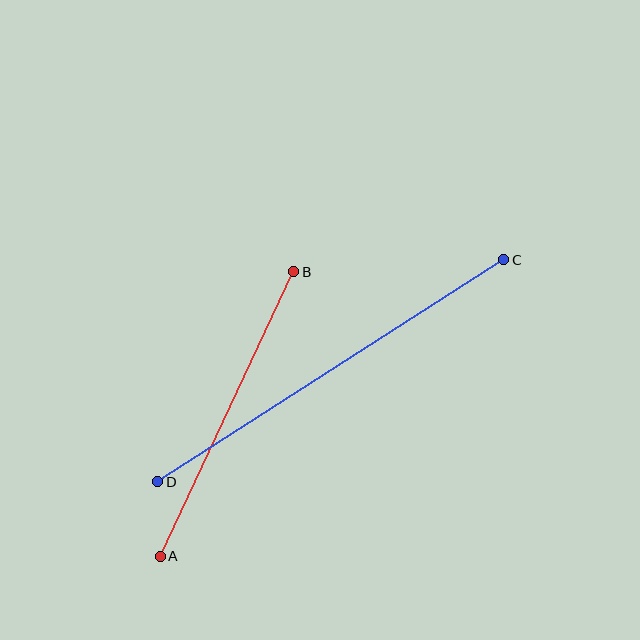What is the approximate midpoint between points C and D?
The midpoint is at approximately (331, 371) pixels.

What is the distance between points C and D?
The distance is approximately 411 pixels.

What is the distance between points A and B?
The distance is approximately 314 pixels.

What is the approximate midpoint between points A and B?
The midpoint is at approximately (227, 414) pixels.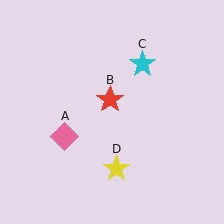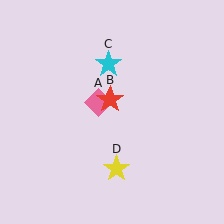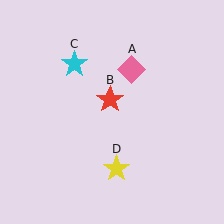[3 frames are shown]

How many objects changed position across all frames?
2 objects changed position: pink diamond (object A), cyan star (object C).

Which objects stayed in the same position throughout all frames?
Red star (object B) and yellow star (object D) remained stationary.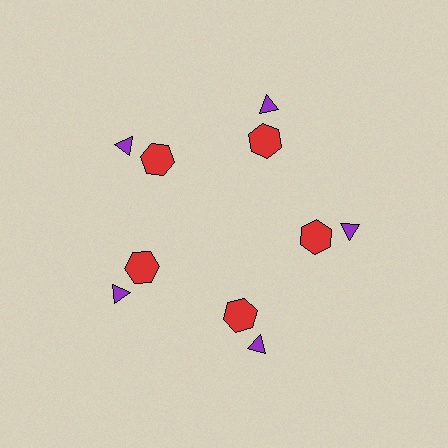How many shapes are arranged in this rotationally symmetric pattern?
There are 10 shapes, arranged in 5 groups of 2.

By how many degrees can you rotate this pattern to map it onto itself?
The pattern maps onto itself every 72 degrees of rotation.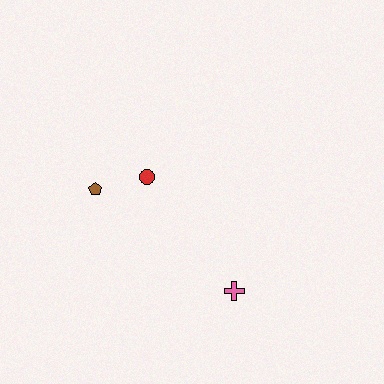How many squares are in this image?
There are no squares.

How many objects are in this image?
There are 3 objects.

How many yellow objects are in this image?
There are no yellow objects.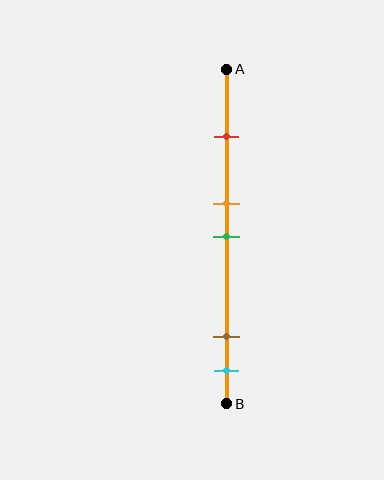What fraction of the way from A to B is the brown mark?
The brown mark is approximately 80% (0.8) of the way from A to B.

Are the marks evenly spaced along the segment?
No, the marks are not evenly spaced.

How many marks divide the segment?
There are 5 marks dividing the segment.